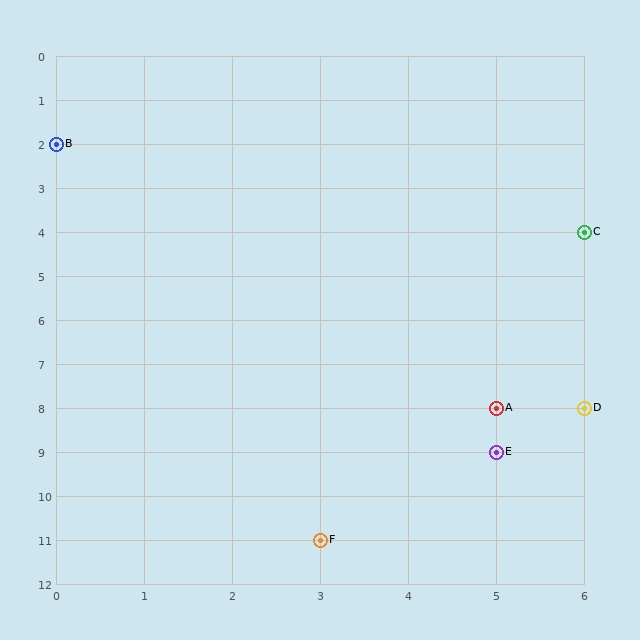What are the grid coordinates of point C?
Point C is at grid coordinates (6, 4).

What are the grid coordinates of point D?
Point D is at grid coordinates (6, 8).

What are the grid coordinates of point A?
Point A is at grid coordinates (5, 8).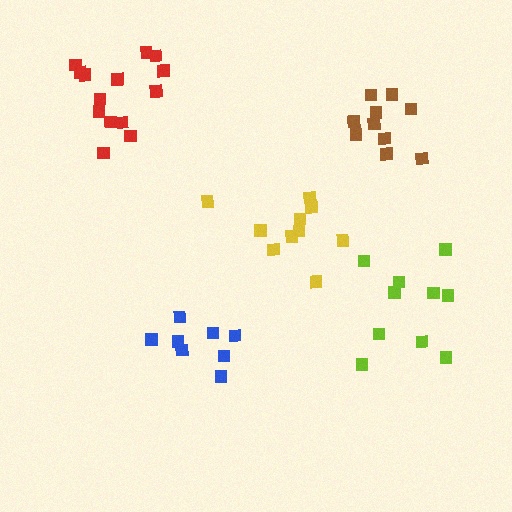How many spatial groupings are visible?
There are 5 spatial groupings.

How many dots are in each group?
Group 1: 10 dots, Group 2: 10 dots, Group 3: 10 dots, Group 4: 14 dots, Group 5: 8 dots (52 total).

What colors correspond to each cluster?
The clusters are colored: yellow, brown, lime, red, blue.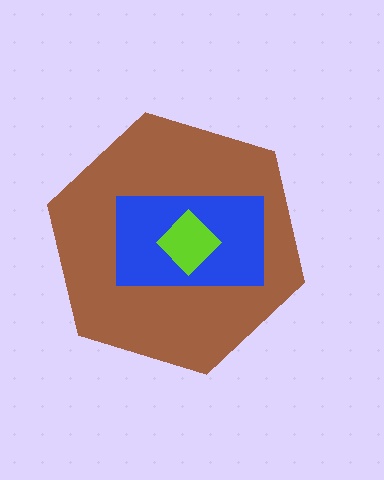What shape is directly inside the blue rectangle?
The lime diamond.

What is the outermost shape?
The brown hexagon.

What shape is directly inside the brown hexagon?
The blue rectangle.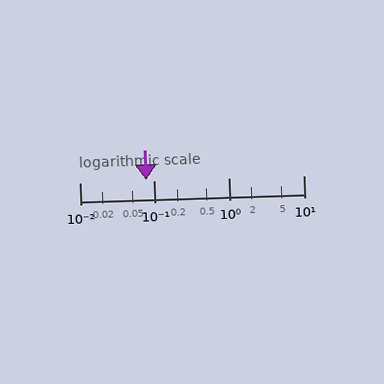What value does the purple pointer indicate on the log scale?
The pointer indicates approximately 0.077.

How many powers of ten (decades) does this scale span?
The scale spans 3 decades, from 0.01 to 10.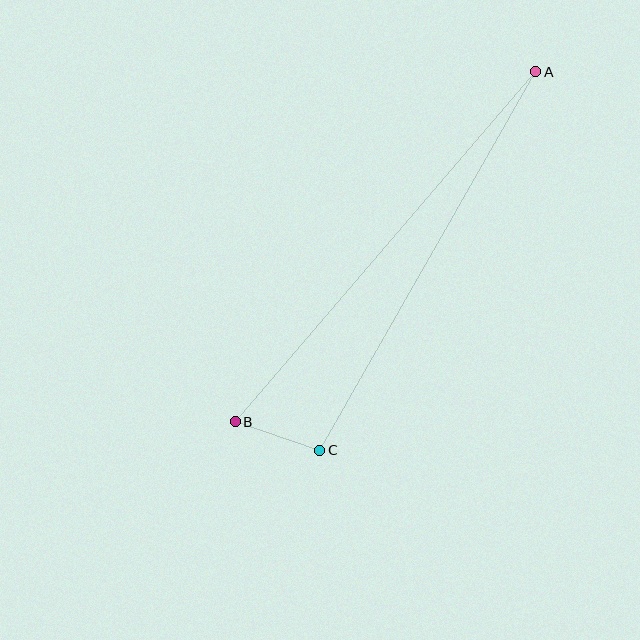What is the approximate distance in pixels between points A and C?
The distance between A and C is approximately 436 pixels.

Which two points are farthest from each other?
Points A and B are farthest from each other.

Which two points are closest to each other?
Points B and C are closest to each other.